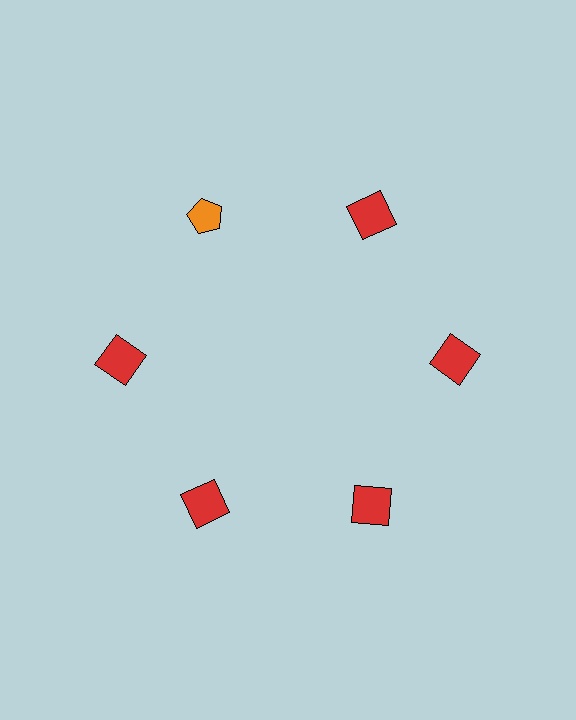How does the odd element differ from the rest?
It differs in both color (orange instead of red) and shape (pentagon instead of square).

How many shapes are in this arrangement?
There are 6 shapes arranged in a ring pattern.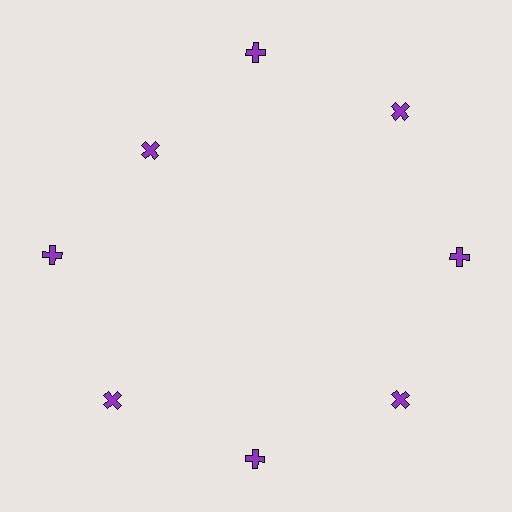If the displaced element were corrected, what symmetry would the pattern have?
It would have 8-fold rotational symmetry — the pattern would map onto itself every 45 degrees.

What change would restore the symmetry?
The symmetry would be restored by moving it outward, back onto the ring so that all 8 crosses sit at equal angles and equal distance from the center.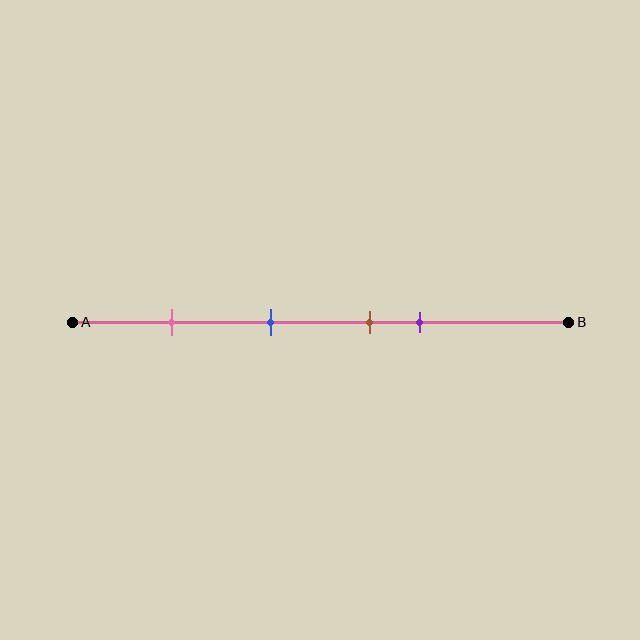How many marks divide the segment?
There are 4 marks dividing the segment.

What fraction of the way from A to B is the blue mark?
The blue mark is approximately 40% (0.4) of the way from A to B.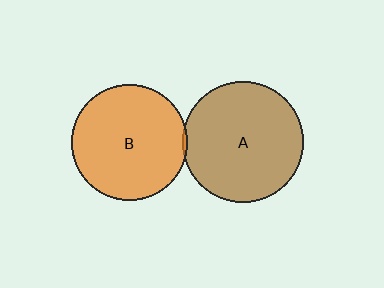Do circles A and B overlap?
Yes.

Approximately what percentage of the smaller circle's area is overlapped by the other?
Approximately 5%.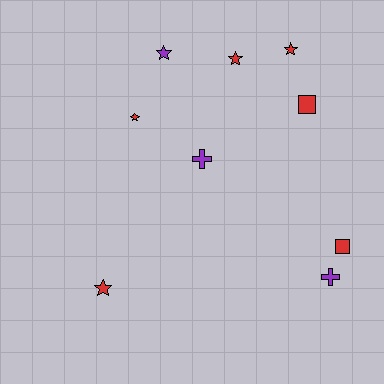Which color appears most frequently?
Red, with 6 objects.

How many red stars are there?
There are 4 red stars.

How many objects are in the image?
There are 9 objects.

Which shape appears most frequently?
Star, with 5 objects.